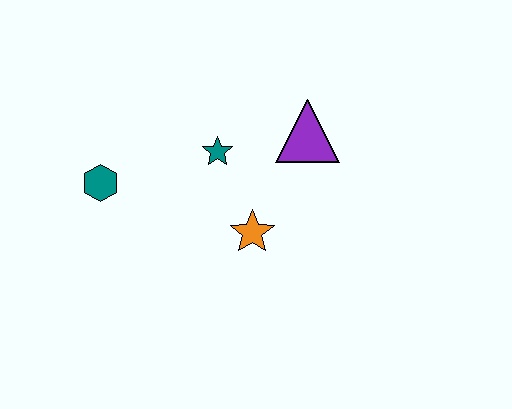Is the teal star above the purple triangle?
No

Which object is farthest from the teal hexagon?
The purple triangle is farthest from the teal hexagon.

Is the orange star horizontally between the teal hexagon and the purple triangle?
Yes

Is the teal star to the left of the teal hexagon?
No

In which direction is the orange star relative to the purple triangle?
The orange star is below the purple triangle.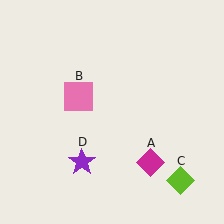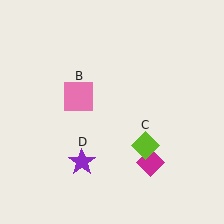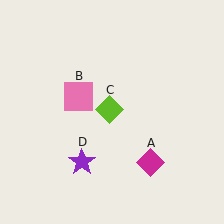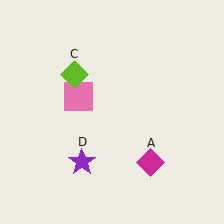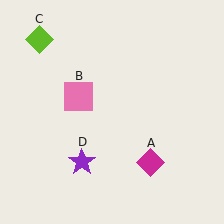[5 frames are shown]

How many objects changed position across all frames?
1 object changed position: lime diamond (object C).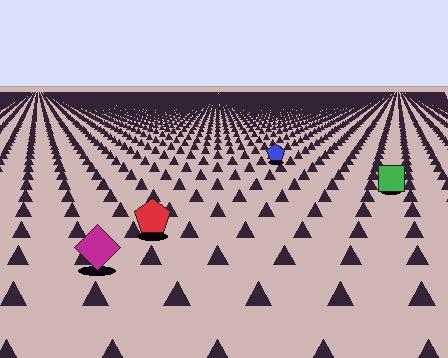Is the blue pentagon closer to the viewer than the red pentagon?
No. The red pentagon is closer — you can tell from the texture gradient: the ground texture is coarser near it.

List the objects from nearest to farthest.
From nearest to farthest: the magenta diamond, the red pentagon, the green square, the blue pentagon.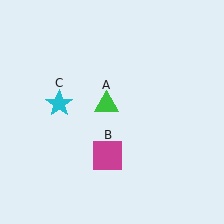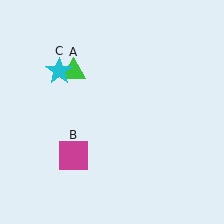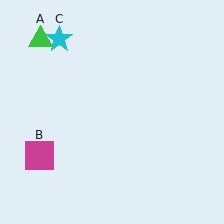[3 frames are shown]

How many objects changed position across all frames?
3 objects changed position: green triangle (object A), magenta square (object B), cyan star (object C).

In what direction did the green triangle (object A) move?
The green triangle (object A) moved up and to the left.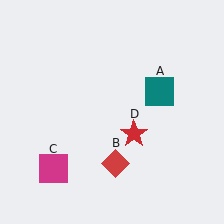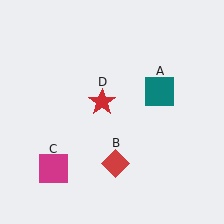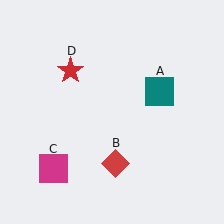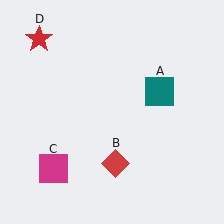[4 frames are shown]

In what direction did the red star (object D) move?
The red star (object D) moved up and to the left.